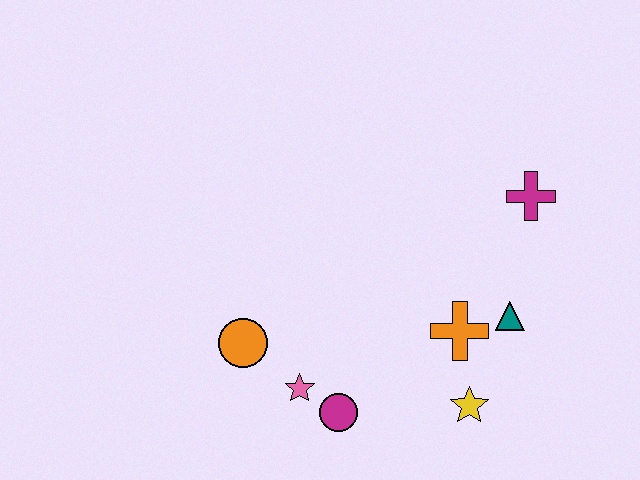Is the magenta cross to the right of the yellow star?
Yes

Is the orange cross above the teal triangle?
No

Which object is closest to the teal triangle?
The orange cross is closest to the teal triangle.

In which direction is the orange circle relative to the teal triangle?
The orange circle is to the left of the teal triangle.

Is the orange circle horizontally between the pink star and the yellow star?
No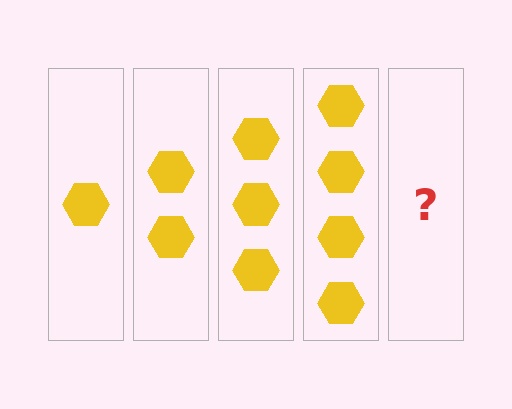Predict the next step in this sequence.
The next step is 5 hexagons.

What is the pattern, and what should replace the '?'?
The pattern is that each step adds one more hexagon. The '?' should be 5 hexagons.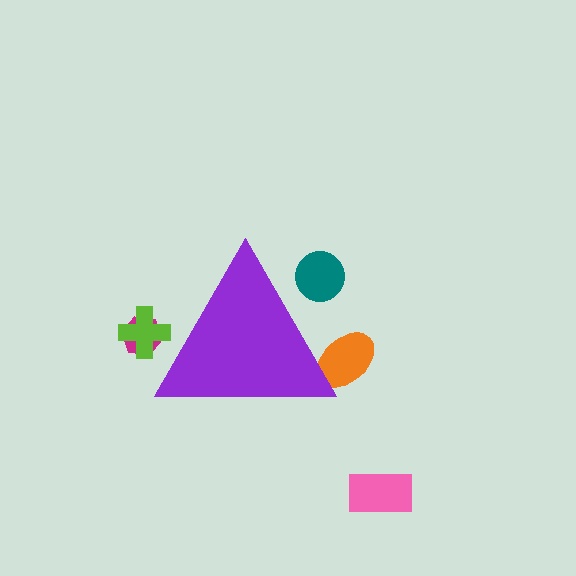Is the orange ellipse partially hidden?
Yes, the orange ellipse is partially hidden behind the purple triangle.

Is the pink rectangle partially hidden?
No, the pink rectangle is fully visible.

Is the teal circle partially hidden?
Yes, the teal circle is partially hidden behind the purple triangle.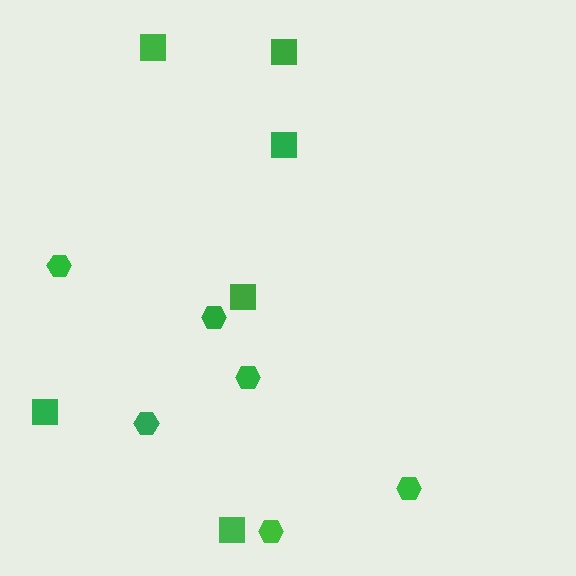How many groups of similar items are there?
There are 2 groups: one group of hexagons (6) and one group of squares (6).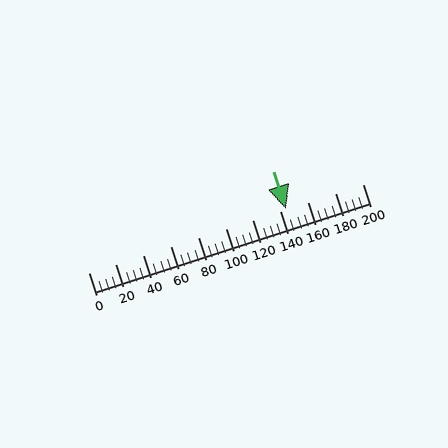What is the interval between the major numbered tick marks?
The major tick marks are spaced 20 units apart.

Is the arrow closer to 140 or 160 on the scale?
The arrow is closer to 140.